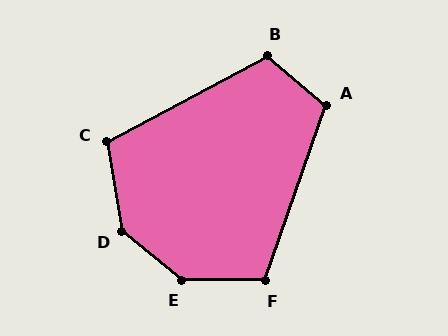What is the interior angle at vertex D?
Approximately 139 degrees (obtuse).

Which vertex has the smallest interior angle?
C, at approximately 109 degrees.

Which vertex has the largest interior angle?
E, at approximately 141 degrees.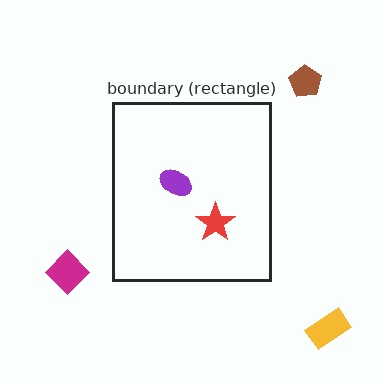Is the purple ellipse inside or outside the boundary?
Inside.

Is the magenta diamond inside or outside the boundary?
Outside.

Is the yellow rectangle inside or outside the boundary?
Outside.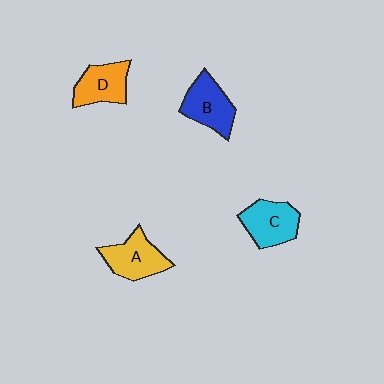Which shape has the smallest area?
Shape D (orange).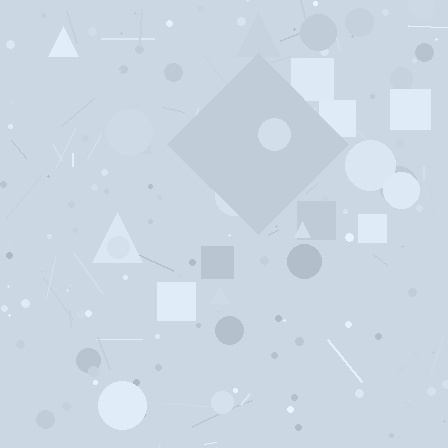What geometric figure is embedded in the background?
A diamond is embedded in the background.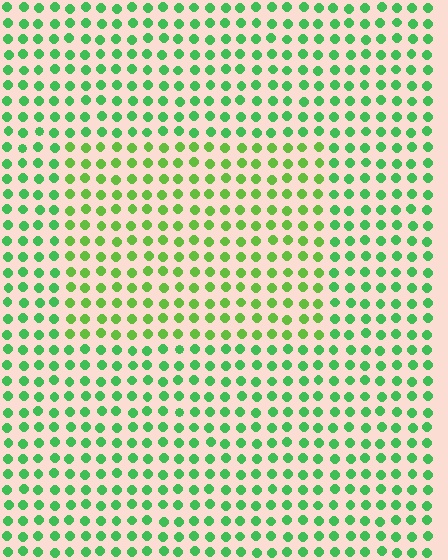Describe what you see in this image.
The image is filled with small green elements in a uniform arrangement. A rectangle-shaped region is visible where the elements are tinted to a slightly different hue, forming a subtle color boundary.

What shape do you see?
I see a rectangle.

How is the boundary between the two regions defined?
The boundary is defined purely by a slight shift in hue (about 28 degrees). Spacing, size, and orientation are identical on both sides.